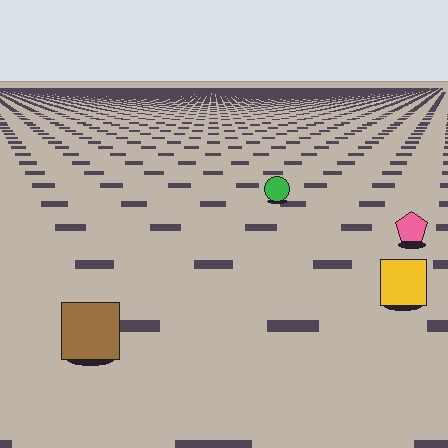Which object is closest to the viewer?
The brown square is closest. The texture marks near it are larger and more spread out.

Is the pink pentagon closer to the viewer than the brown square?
No. The brown square is closer — you can tell from the texture gradient: the ground texture is coarser near it.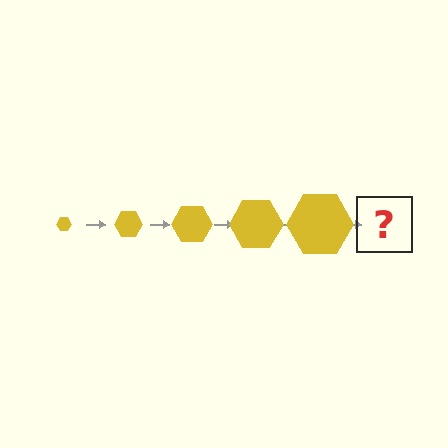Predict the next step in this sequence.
The next step is a yellow hexagon, larger than the previous one.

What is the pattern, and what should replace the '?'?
The pattern is that the hexagon gets progressively larger each step. The '?' should be a yellow hexagon, larger than the previous one.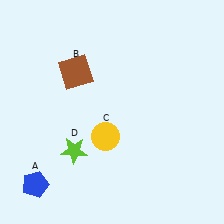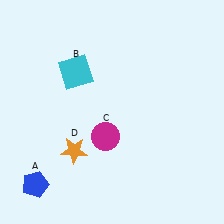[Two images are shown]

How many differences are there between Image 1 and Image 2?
There are 3 differences between the two images.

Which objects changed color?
B changed from brown to cyan. C changed from yellow to magenta. D changed from lime to orange.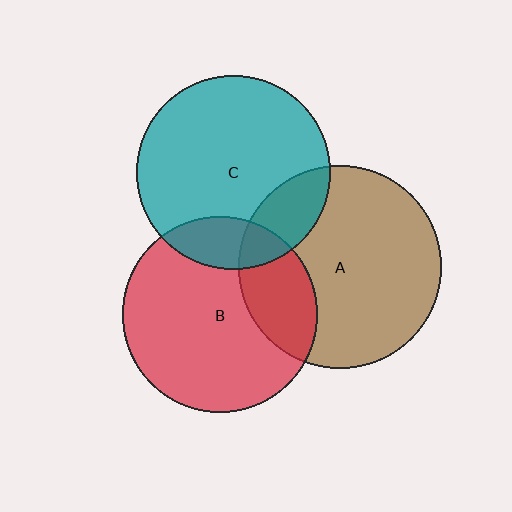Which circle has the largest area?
Circle A (brown).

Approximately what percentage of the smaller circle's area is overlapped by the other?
Approximately 15%.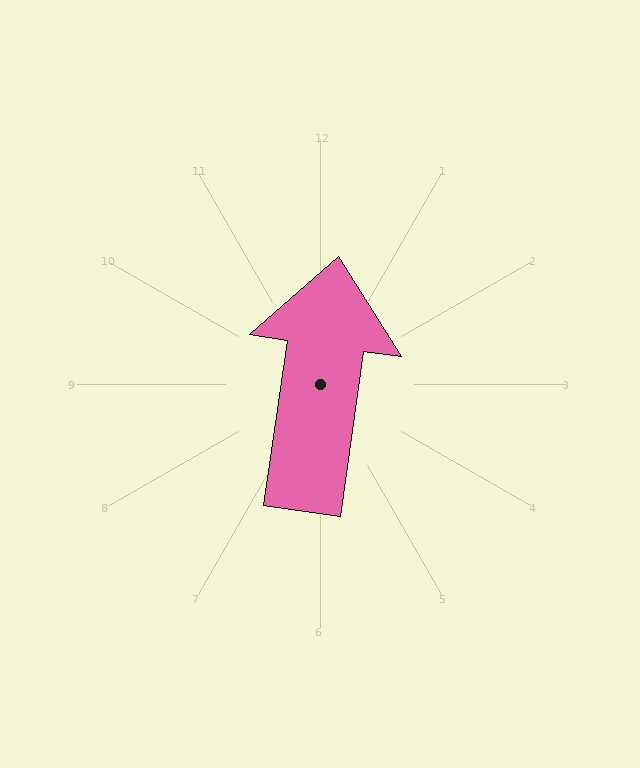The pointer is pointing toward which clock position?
Roughly 12 o'clock.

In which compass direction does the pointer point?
North.